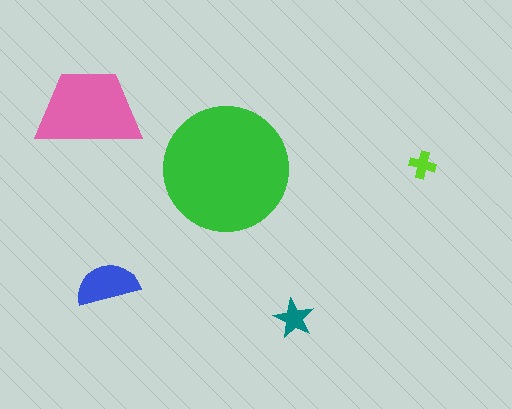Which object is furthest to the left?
The pink trapezoid is leftmost.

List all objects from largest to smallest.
The green circle, the pink trapezoid, the blue semicircle, the teal star, the lime cross.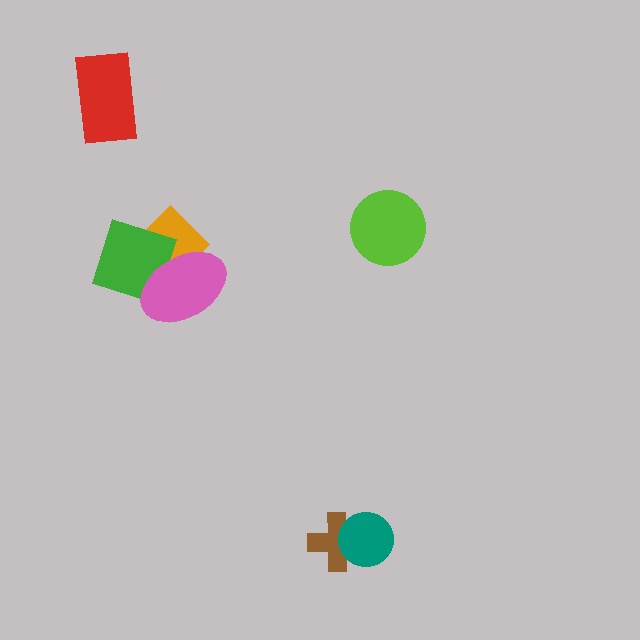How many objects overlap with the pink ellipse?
2 objects overlap with the pink ellipse.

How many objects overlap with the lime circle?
0 objects overlap with the lime circle.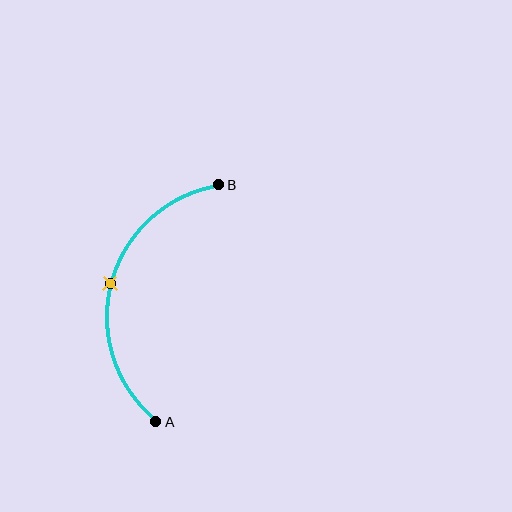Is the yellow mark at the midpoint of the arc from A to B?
Yes. The yellow mark lies on the arc at equal arc-length from both A and B — it is the arc midpoint.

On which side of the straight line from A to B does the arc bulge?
The arc bulges to the left of the straight line connecting A and B.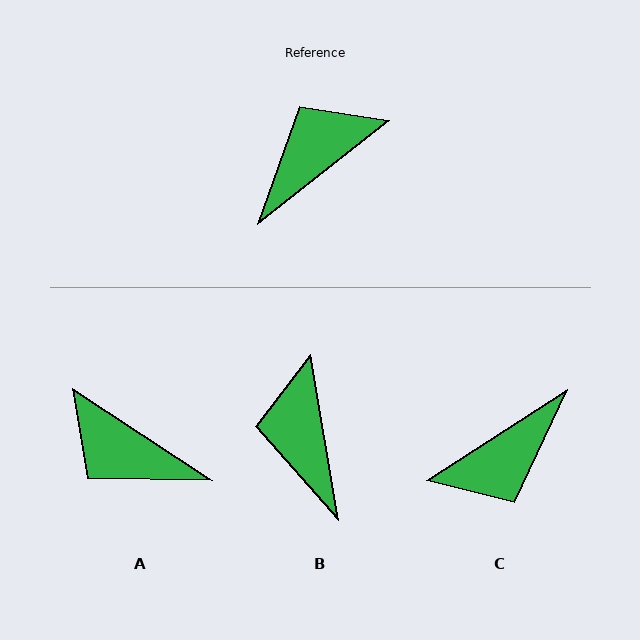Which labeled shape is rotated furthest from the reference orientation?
C, about 174 degrees away.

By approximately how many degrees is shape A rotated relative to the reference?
Approximately 108 degrees counter-clockwise.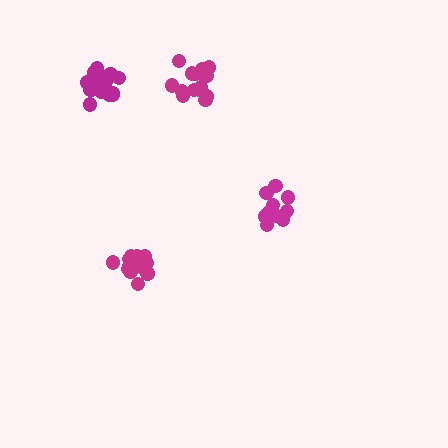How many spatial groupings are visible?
There are 4 spatial groupings.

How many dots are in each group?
Group 1: 13 dots, Group 2: 17 dots, Group 3: 15 dots, Group 4: 12 dots (57 total).